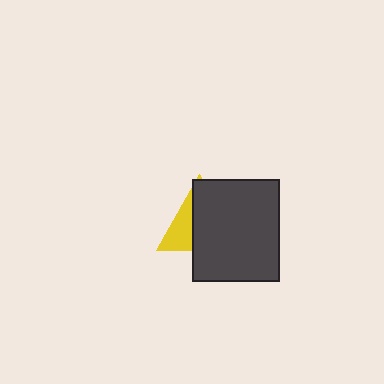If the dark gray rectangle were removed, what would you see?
You would see the complete yellow triangle.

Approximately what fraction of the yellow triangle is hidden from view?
Roughly 66% of the yellow triangle is hidden behind the dark gray rectangle.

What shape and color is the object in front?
The object in front is a dark gray rectangle.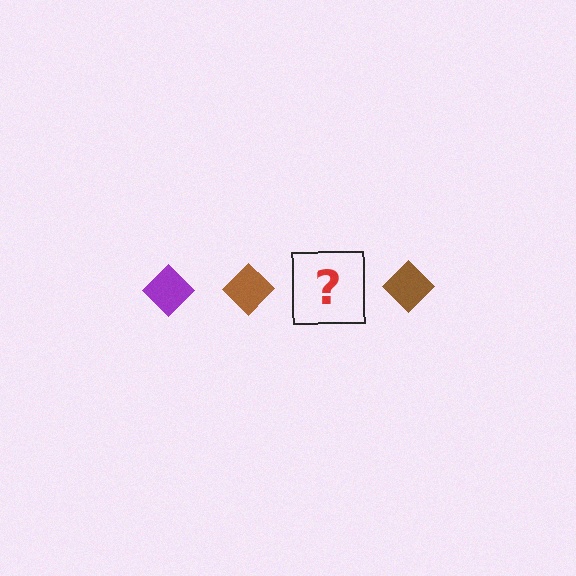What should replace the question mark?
The question mark should be replaced with a purple diamond.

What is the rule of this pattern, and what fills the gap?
The rule is that the pattern cycles through purple, brown diamonds. The gap should be filled with a purple diamond.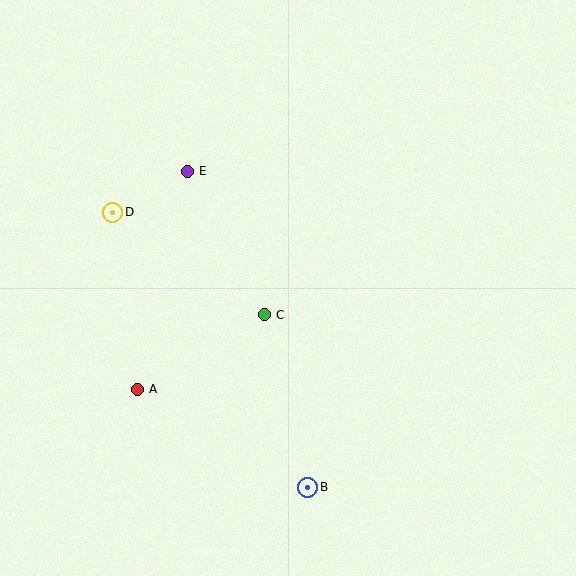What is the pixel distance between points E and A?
The distance between E and A is 224 pixels.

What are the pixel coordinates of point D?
Point D is at (113, 212).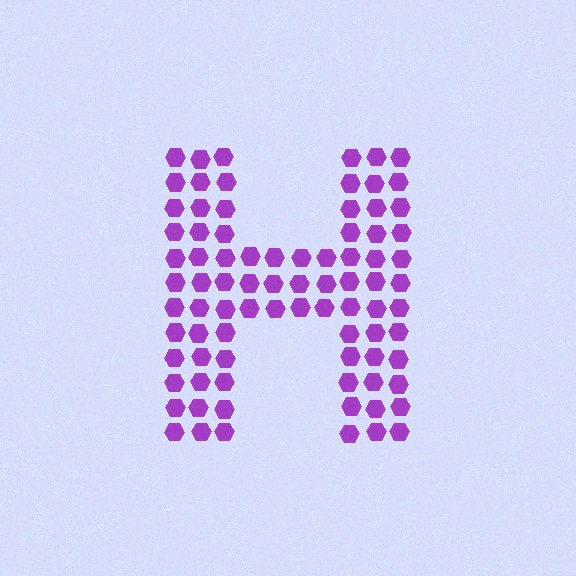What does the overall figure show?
The overall figure shows the letter H.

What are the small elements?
The small elements are hexagons.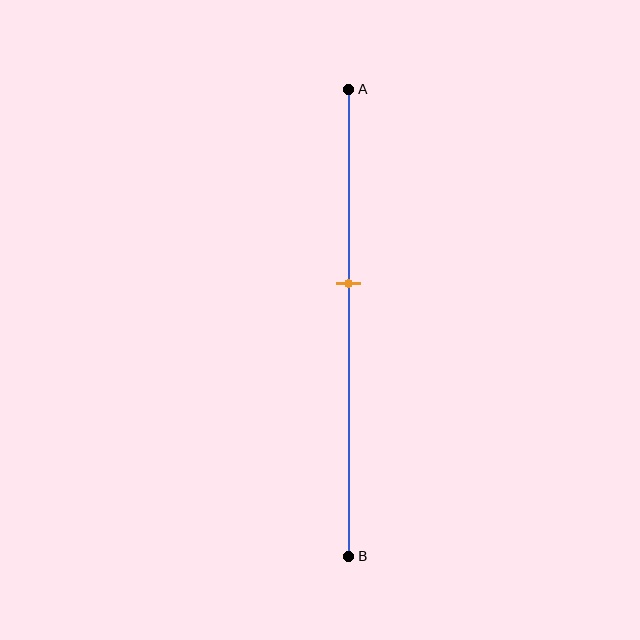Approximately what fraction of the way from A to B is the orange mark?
The orange mark is approximately 40% of the way from A to B.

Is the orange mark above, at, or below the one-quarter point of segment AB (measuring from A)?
The orange mark is below the one-quarter point of segment AB.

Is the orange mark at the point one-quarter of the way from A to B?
No, the mark is at about 40% from A, not at the 25% one-quarter point.